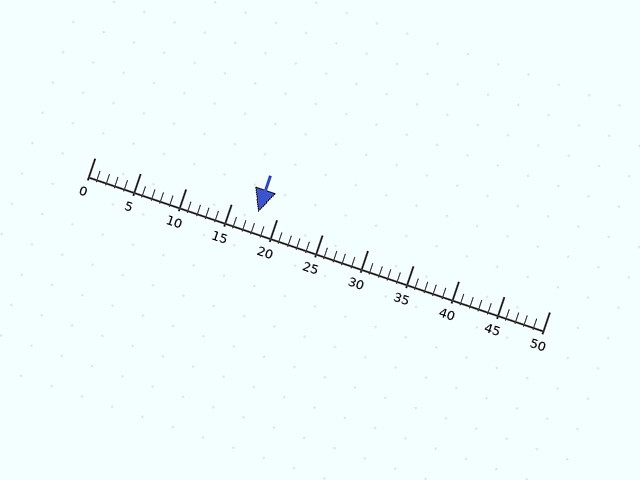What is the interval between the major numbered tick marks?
The major tick marks are spaced 5 units apart.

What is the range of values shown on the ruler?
The ruler shows values from 0 to 50.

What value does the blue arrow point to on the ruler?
The blue arrow points to approximately 18.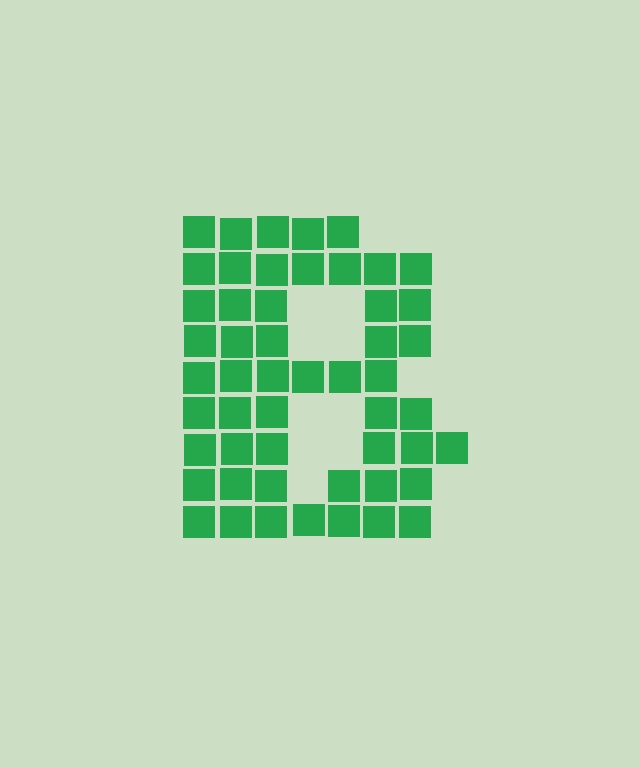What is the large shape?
The large shape is the letter B.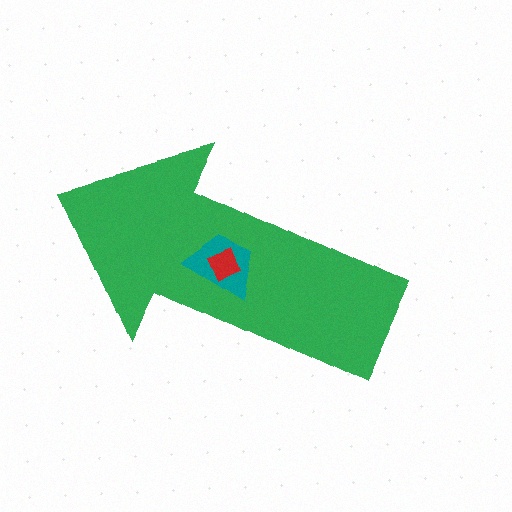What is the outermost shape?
The green arrow.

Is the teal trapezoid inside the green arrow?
Yes.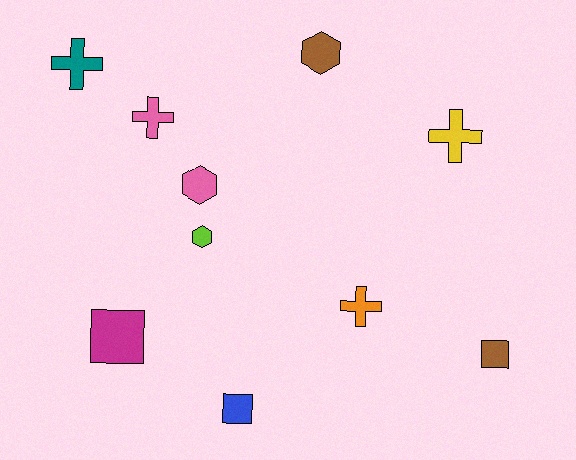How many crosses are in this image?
There are 4 crosses.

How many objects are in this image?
There are 10 objects.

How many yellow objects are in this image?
There is 1 yellow object.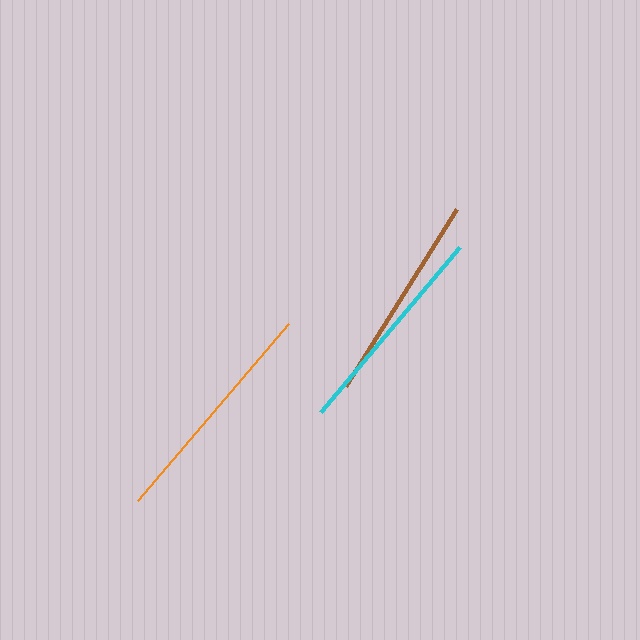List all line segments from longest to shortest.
From longest to shortest: orange, cyan, brown.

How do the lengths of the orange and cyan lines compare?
The orange and cyan lines are approximately the same length.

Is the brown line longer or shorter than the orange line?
The orange line is longer than the brown line.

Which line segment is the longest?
The orange line is the longest at approximately 233 pixels.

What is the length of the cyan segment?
The cyan segment is approximately 216 pixels long.